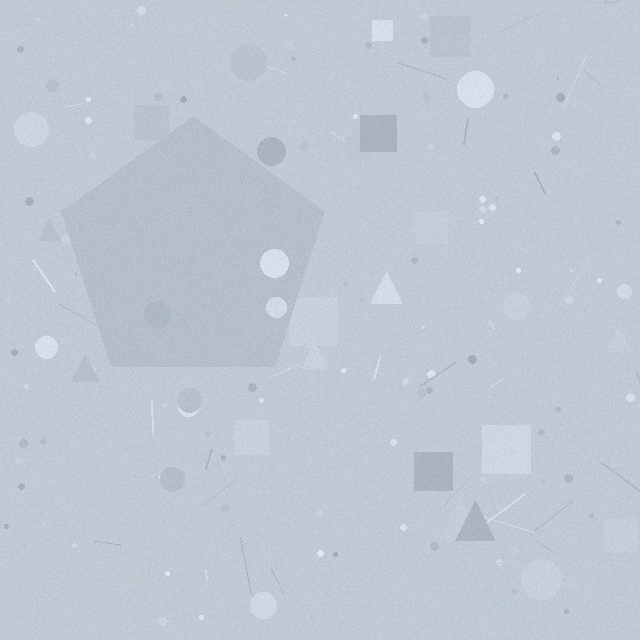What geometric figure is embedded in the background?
A pentagon is embedded in the background.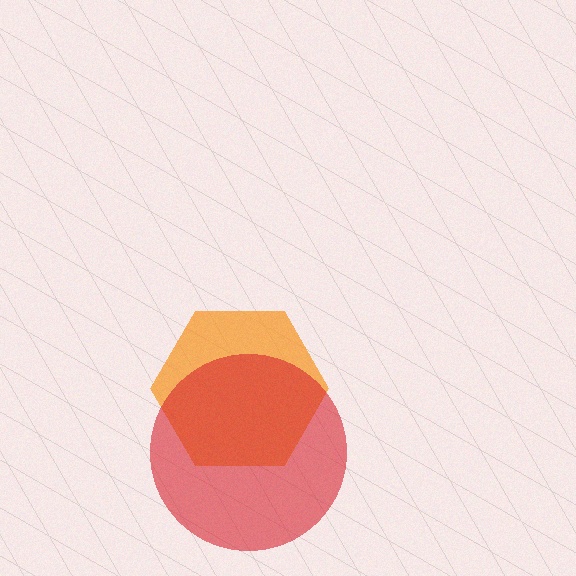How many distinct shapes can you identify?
There are 2 distinct shapes: an orange hexagon, a red circle.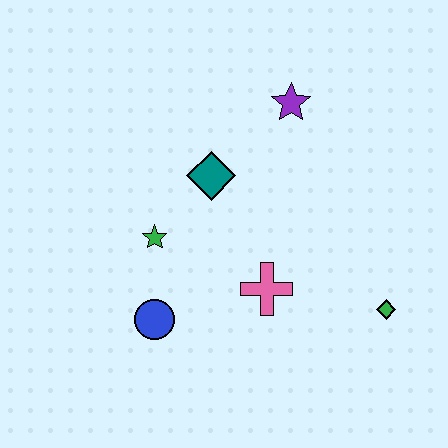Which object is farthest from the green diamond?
The green star is farthest from the green diamond.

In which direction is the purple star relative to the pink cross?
The purple star is above the pink cross.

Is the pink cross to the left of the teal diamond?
No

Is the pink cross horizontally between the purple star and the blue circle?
Yes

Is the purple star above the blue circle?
Yes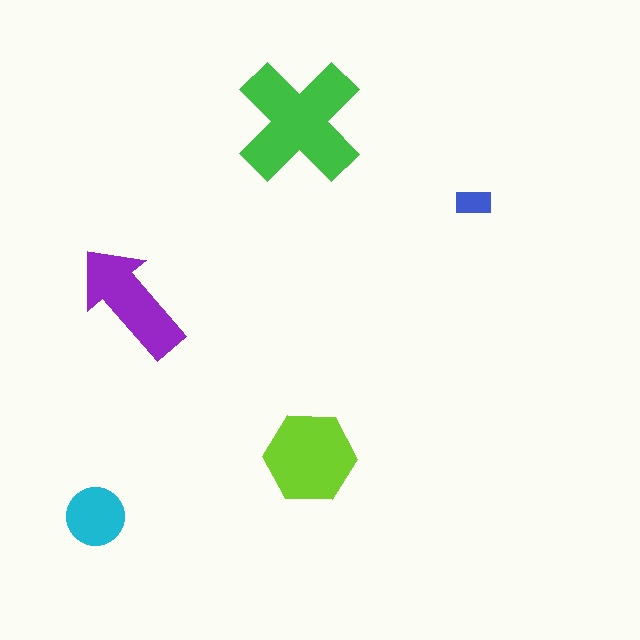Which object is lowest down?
The cyan circle is bottommost.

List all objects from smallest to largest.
The blue rectangle, the cyan circle, the purple arrow, the lime hexagon, the green cross.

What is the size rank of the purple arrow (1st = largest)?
3rd.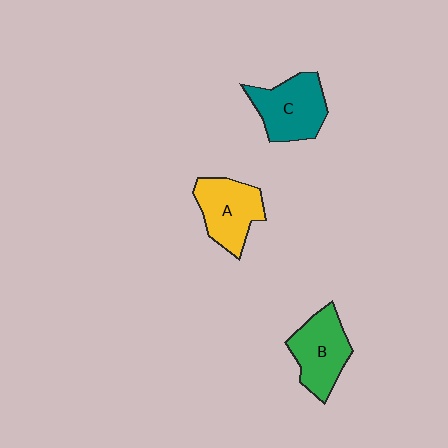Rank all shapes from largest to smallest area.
From largest to smallest: C (teal), B (green), A (yellow).